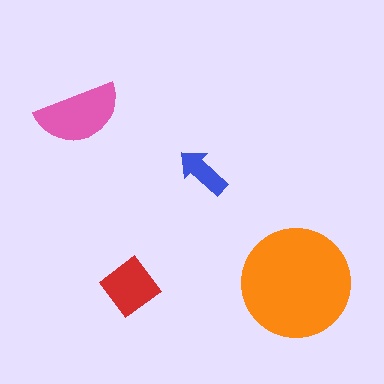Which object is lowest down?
The red diamond is bottommost.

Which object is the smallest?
The blue arrow.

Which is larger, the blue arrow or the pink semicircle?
The pink semicircle.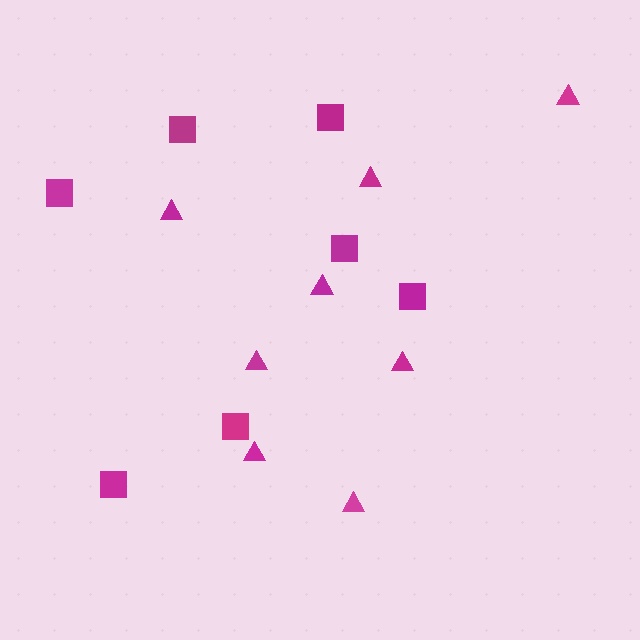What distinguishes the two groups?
There are 2 groups: one group of triangles (8) and one group of squares (7).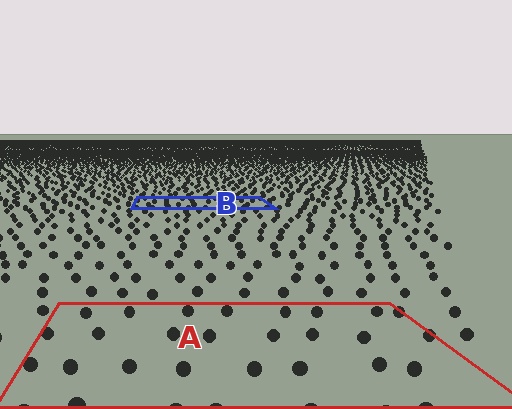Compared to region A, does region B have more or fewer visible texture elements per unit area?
Region B has more texture elements per unit area — they are packed more densely because it is farther away.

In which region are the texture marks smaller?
The texture marks are smaller in region B, because it is farther away.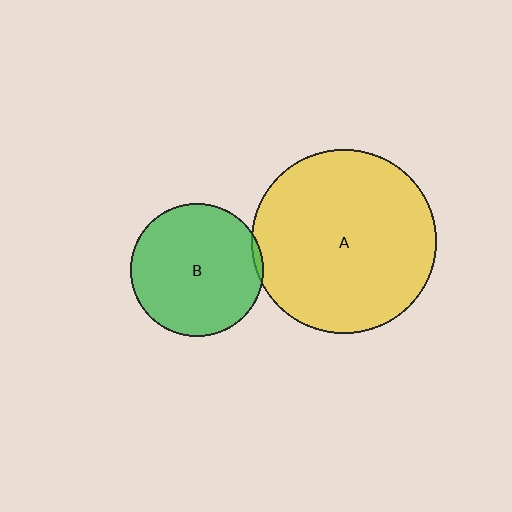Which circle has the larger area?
Circle A (yellow).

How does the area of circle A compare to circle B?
Approximately 1.9 times.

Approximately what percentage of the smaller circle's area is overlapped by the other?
Approximately 5%.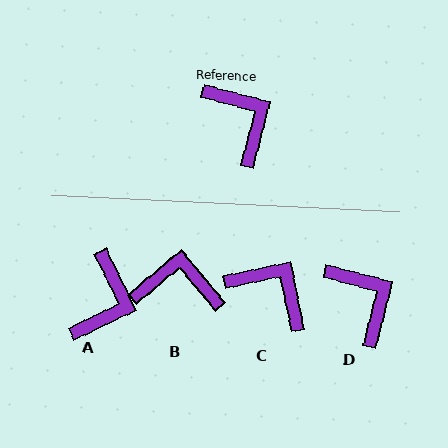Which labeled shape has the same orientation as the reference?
D.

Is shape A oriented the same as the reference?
No, it is off by about 49 degrees.